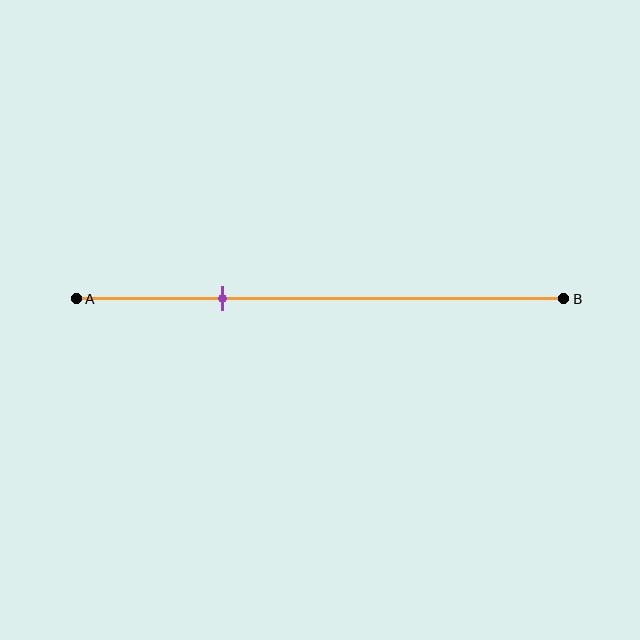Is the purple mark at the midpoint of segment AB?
No, the mark is at about 30% from A, not at the 50% midpoint.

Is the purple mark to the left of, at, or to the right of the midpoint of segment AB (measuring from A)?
The purple mark is to the left of the midpoint of segment AB.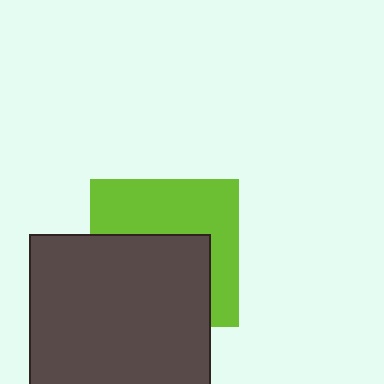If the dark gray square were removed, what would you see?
You would see the complete lime square.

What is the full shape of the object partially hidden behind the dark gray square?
The partially hidden object is a lime square.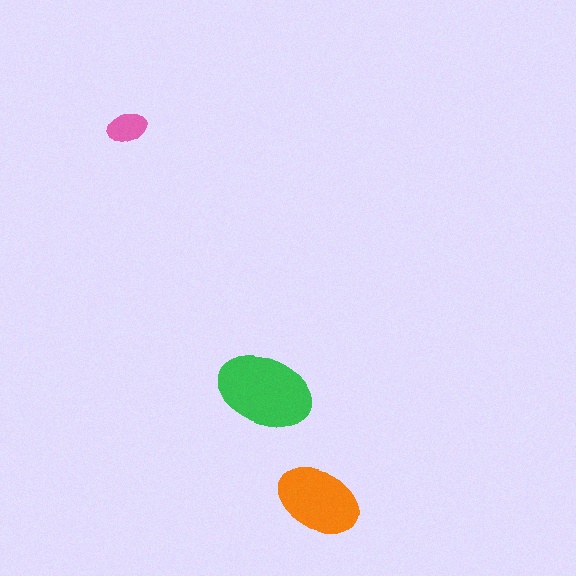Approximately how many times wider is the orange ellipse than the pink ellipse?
About 2 times wider.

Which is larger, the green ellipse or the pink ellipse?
The green one.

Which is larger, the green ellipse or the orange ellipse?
The green one.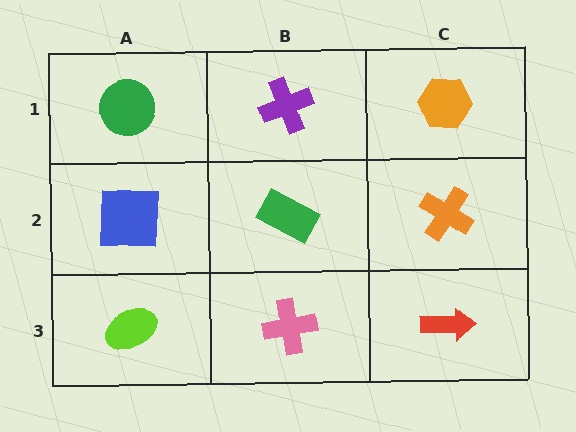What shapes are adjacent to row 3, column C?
An orange cross (row 2, column C), a pink cross (row 3, column B).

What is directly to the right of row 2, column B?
An orange cross.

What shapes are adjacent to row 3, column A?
A blue square (row 2, column A), a pink cross (row 3, column B).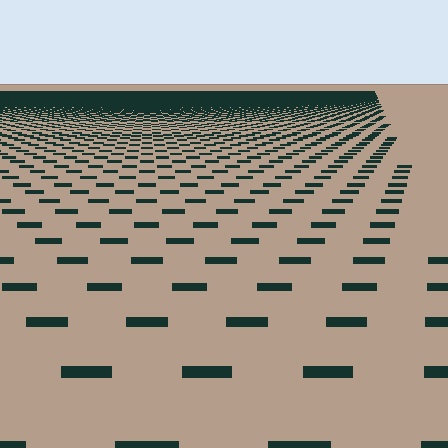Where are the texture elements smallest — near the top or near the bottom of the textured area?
Near the top.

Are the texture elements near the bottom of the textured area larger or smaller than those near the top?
Larger. Near the bottom, elements are closer to the viewer and appear at a bigger on-screen size.